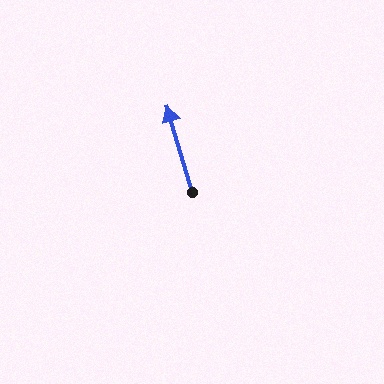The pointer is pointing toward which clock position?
Roughly 11 o'clock.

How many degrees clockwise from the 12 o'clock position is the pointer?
Approximately 344 degrees.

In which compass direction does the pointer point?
North.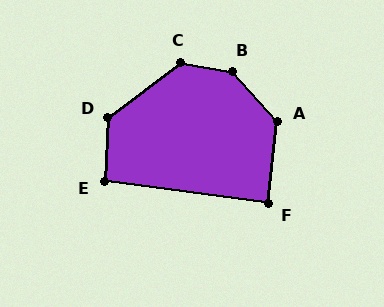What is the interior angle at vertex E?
Approximately 95 degrees (obtuse).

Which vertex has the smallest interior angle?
F, at approximately 89 degrees.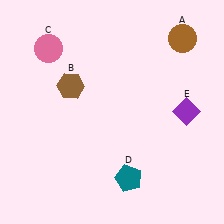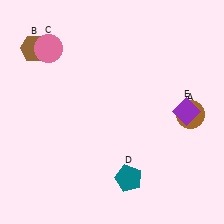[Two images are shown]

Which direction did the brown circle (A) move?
The brown circle (A) moved down.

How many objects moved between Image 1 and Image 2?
2 objects moved between the two images.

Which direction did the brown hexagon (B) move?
The brown hexagon (B) moved up.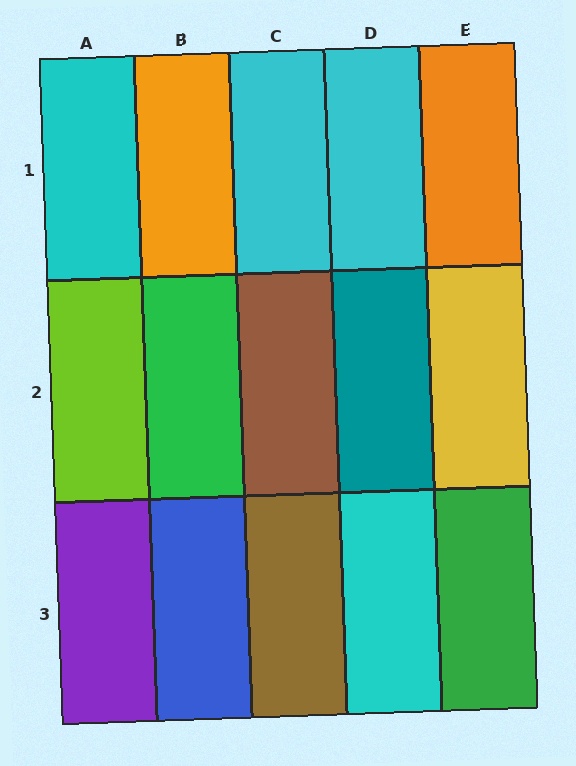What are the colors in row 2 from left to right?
Lime, green, brown, teal, yellow.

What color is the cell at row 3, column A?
Purple.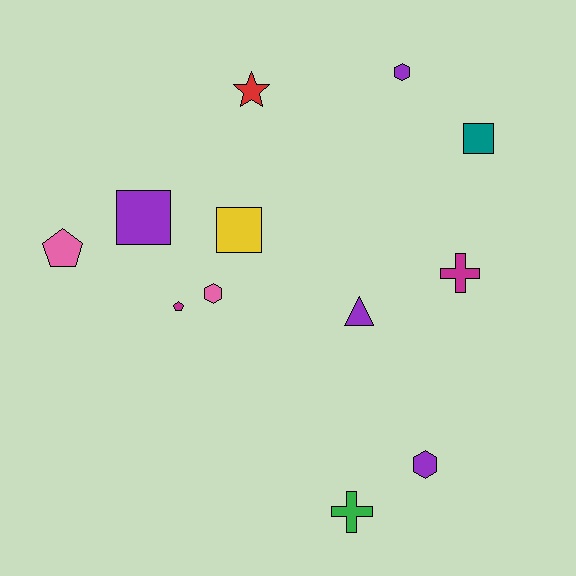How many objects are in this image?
There are 12 objects.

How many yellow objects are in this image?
There is 1 yellow object.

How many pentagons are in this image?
There are 2 pentagons.